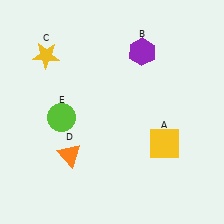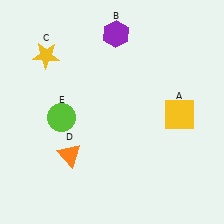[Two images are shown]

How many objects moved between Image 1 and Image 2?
2 objects moved between the two images.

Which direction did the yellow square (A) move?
The yellow square (A) moved up.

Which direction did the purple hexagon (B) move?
The purple hexagon (B) moved left.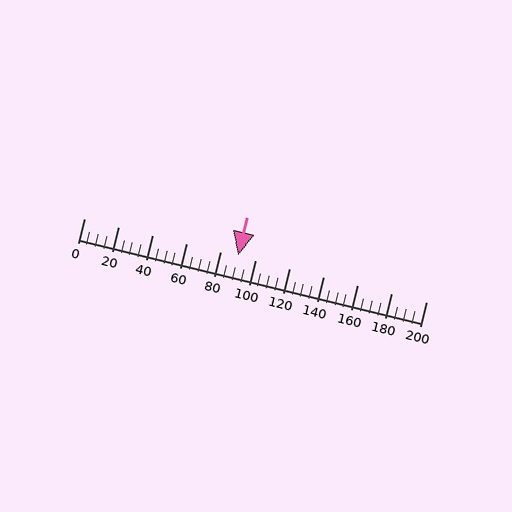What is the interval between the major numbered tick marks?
The major tick marks are spaced 20 units apart.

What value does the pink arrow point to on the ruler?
The pink arrow points to approximately 90.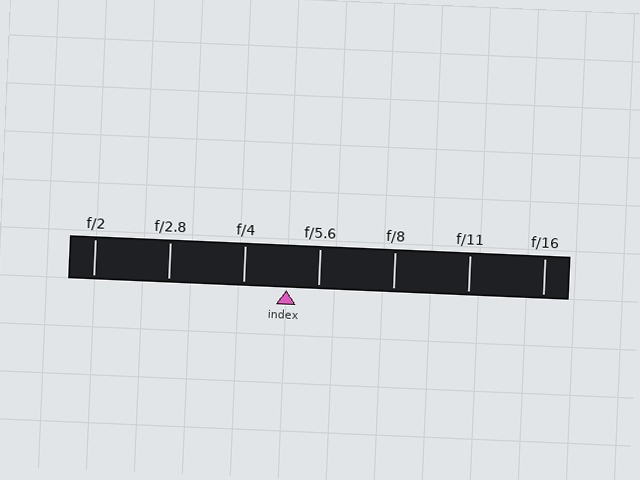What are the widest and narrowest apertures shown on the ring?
The widest aperture shown is f/2 and the narrowest is f/16.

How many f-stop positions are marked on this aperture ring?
There are 7 f-stop positions marked.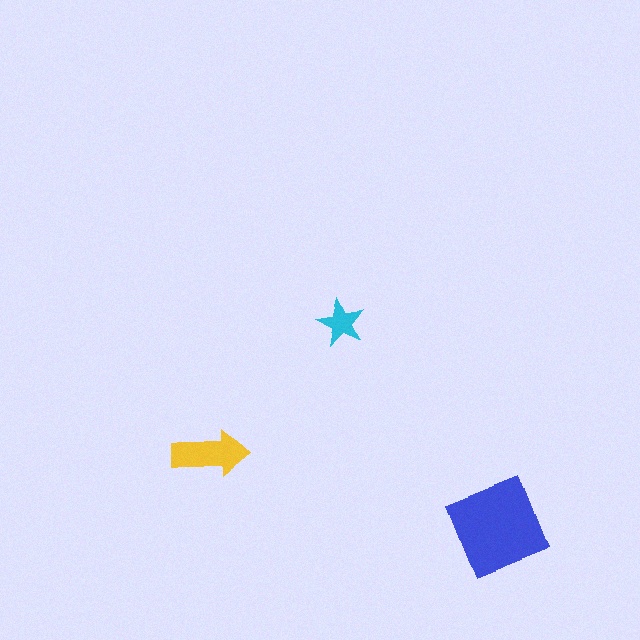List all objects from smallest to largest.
The cyan star, the yellow arrow, the blue diamond.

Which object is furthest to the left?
The yellow arrow is leftmost.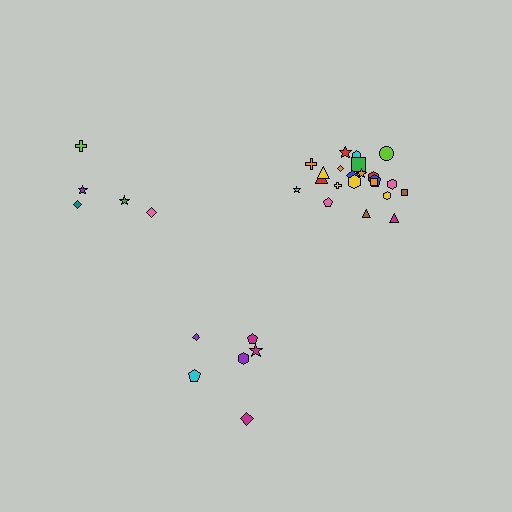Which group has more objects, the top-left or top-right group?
The top-right group.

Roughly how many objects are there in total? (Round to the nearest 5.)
Roughly 35 objects in total.